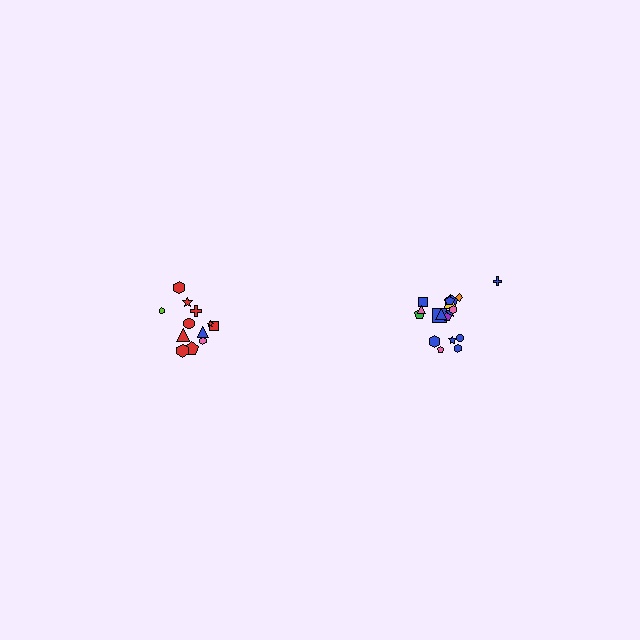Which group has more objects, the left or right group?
The right group.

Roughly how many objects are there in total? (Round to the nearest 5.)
Roughly 30 objects in total.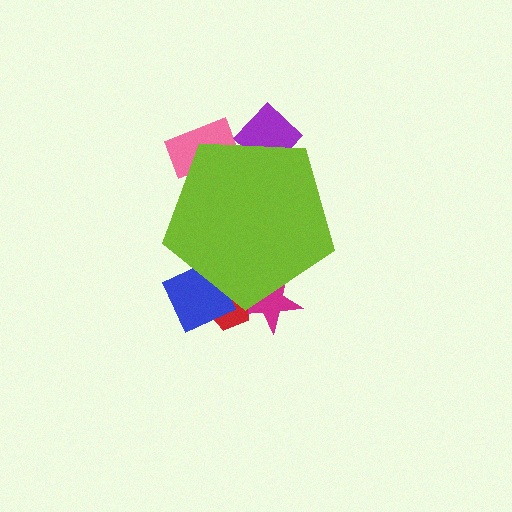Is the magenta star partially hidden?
Yes, the magenta star is partially hidden behind the lime pentagon.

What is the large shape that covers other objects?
A lime pentagon.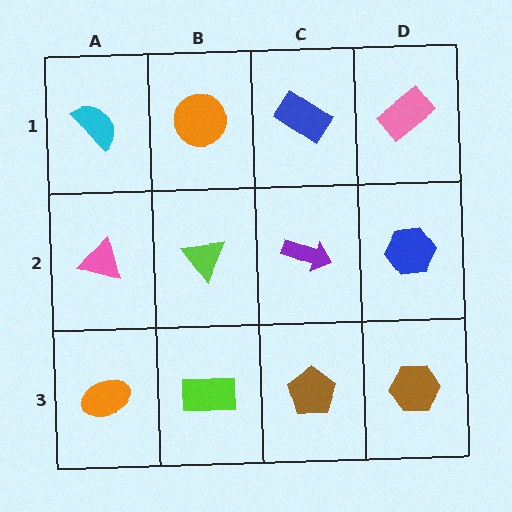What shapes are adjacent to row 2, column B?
An orange circle (row 1, column B), a lime rectangle (row 3, column B), a pink triangle (row 2, column A), a purple arrow (row 2, column C).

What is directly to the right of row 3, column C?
A brown hexagon.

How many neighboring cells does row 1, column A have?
2.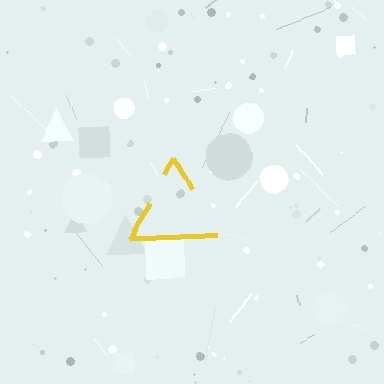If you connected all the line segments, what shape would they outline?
They would outline a triangle.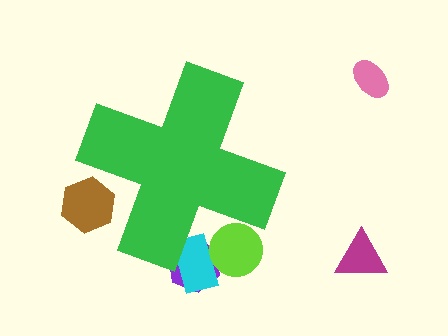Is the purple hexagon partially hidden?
Yes, the purple hexagon is partially hidden behind the green cross.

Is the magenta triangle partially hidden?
No, the magenta triangle is fully visible.